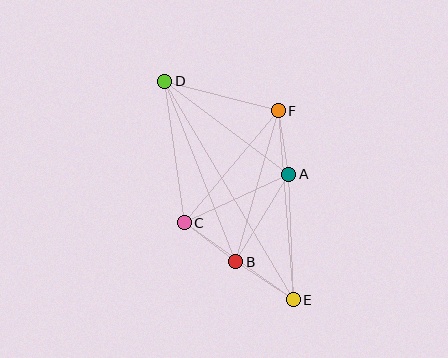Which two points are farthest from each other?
Points D and E are farthest from each other.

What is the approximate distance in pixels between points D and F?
The distance between D and F is approximately 117 pixels.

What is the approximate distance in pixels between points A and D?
The distance between A and D is approximately 155 pixels.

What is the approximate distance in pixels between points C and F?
The distance between C and F is approximately 146 pixels.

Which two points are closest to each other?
Points A and F are closest to each other.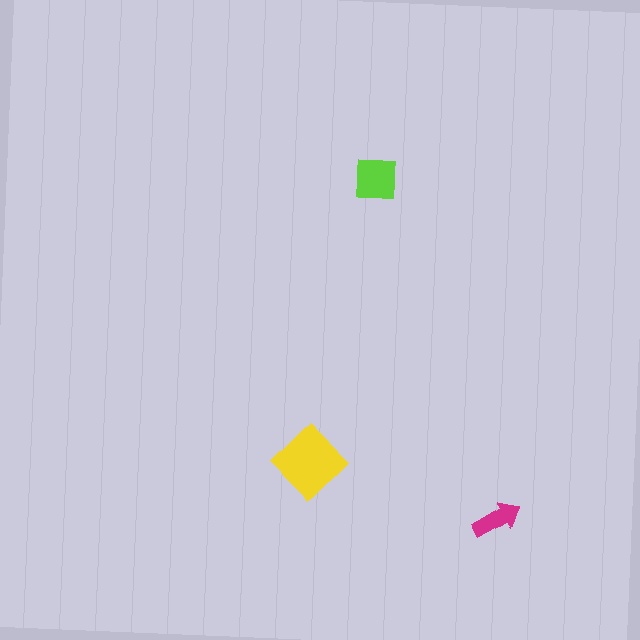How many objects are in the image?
There are 3 objects in the image.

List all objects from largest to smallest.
The yellow diamond, the lime square, the magenta arrow.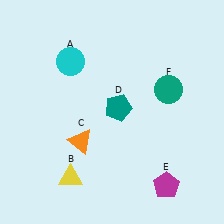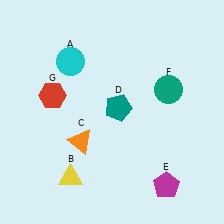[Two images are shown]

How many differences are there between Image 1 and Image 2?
There is 1 difference between the two images.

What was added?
A red hexagon (G) was added in Image 2.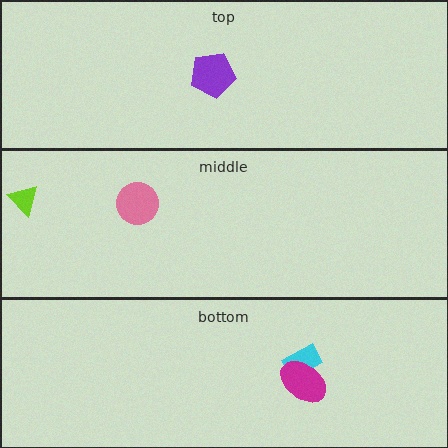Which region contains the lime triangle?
The middle region.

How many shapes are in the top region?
1.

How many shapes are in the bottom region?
2.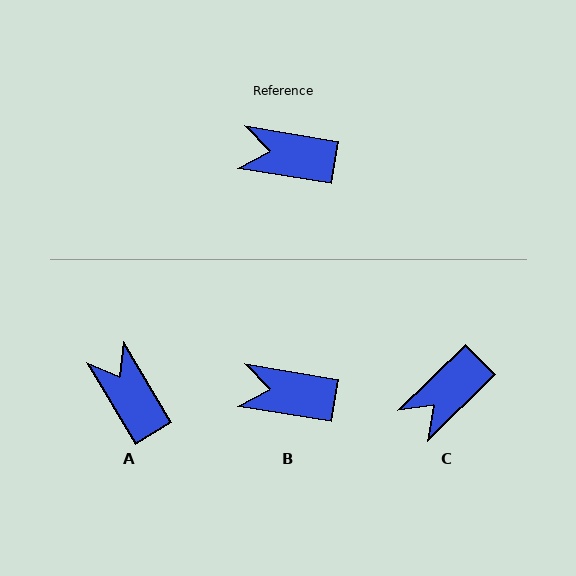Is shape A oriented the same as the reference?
No, it is off by about 50 degrees.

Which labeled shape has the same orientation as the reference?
B.